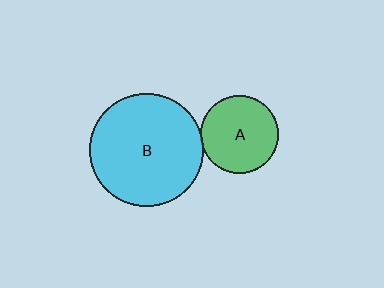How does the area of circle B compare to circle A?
Approximately 2.1 times.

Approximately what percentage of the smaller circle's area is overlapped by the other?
Approximately 5%.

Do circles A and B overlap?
Yes.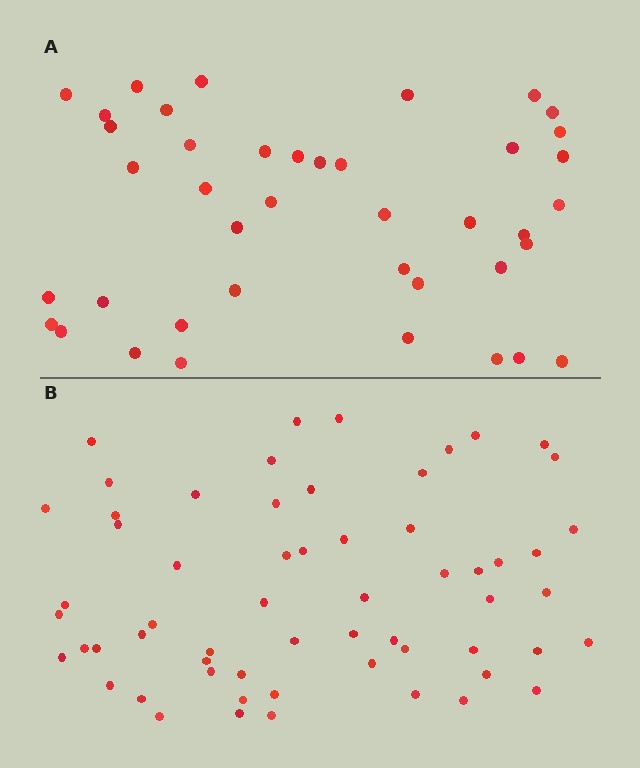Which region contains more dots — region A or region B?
Region B (the bottom region) has more dots.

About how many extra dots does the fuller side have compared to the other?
Region B has approximately 20 more dots than region A.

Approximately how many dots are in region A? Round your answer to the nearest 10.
About 40 dots. (The exact count is 41, which rounds to 40.)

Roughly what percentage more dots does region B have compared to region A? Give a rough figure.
About 45% more.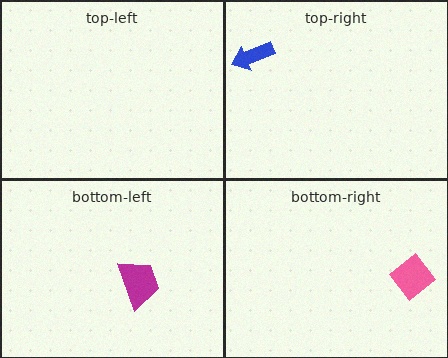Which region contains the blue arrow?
The top-right region.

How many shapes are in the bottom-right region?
1.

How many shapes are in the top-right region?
1.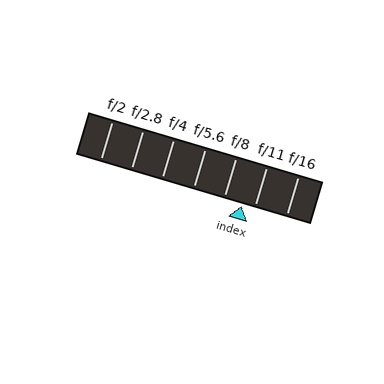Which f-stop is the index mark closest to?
The index mark is closest to f/11.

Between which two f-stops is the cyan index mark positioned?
The index mark is between f/8 and f/11.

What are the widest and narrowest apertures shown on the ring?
The widest aperture shown is f/2 and the narrowest is f/16.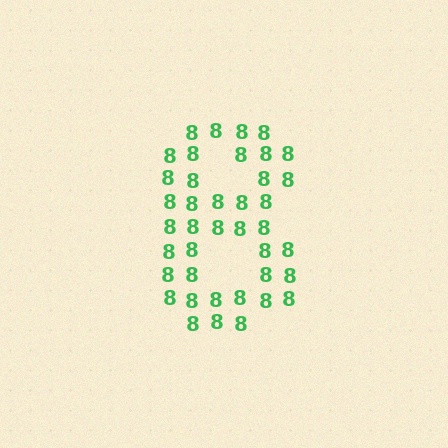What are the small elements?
The small elements are digit 8's.